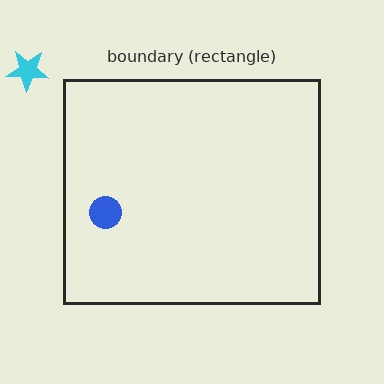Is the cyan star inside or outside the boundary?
Outside.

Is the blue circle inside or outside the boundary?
Inside.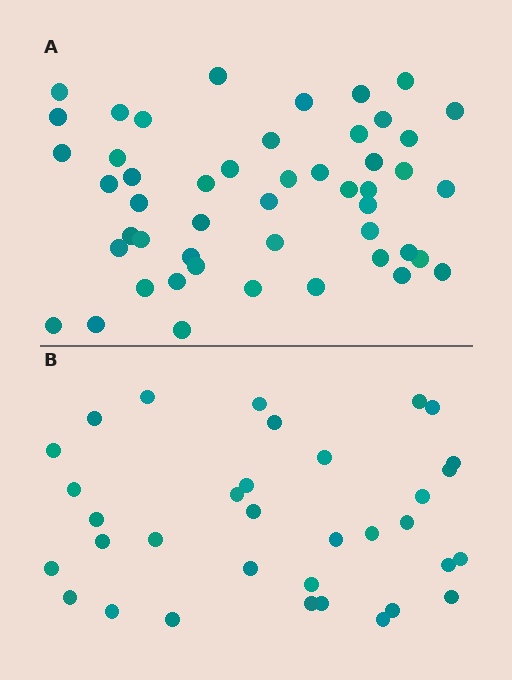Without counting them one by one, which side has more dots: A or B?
Region A (the top region) has more dots.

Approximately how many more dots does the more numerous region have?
Region A has approximately 15 more dots than region B.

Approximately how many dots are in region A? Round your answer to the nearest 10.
About 50 dots. (The exact count is 49, which rounds to 50.)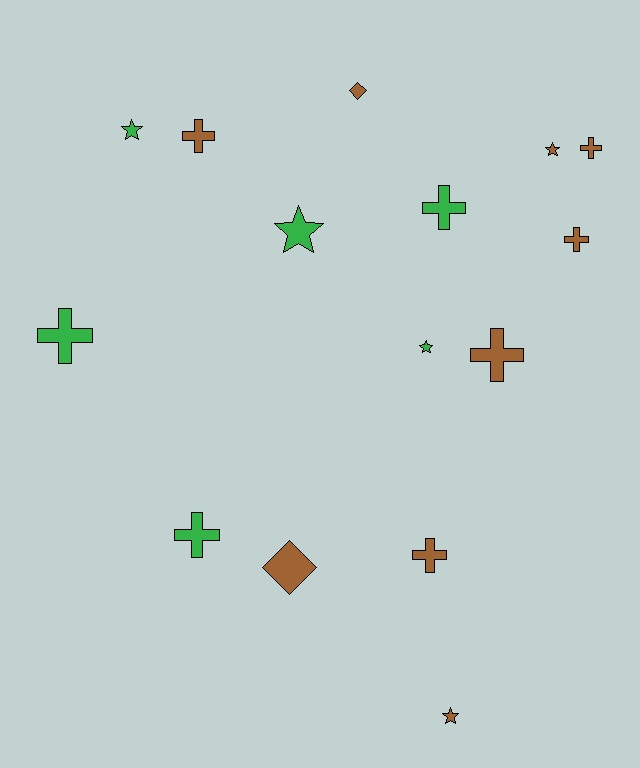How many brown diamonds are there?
There are 2 brown diamonds.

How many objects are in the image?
There are 15 objects.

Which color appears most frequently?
Brown, with 9 objects.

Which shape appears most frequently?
Cross, with 8 objects.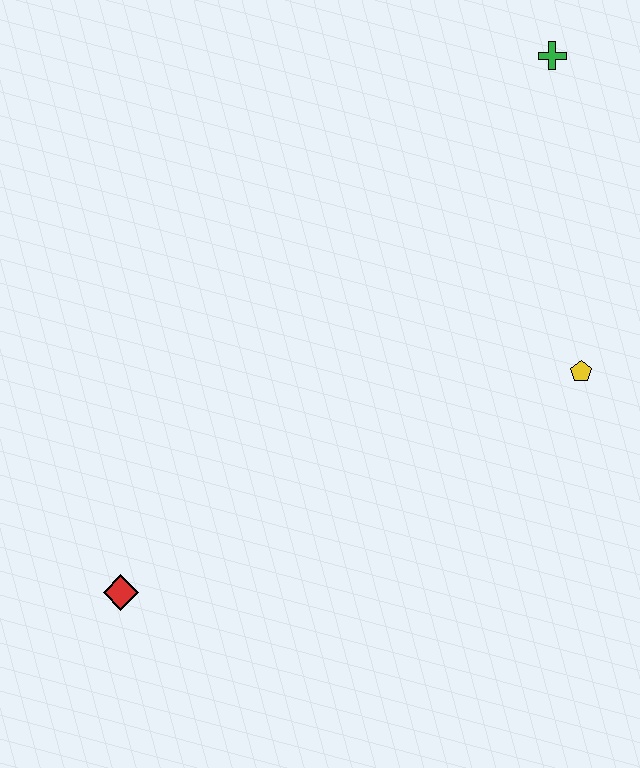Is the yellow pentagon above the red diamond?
Yes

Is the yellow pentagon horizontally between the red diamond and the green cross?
No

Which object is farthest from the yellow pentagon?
The red diamond is farthest from the yellow pentagon.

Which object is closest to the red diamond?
The yellow pentagon is closest to the red diamond.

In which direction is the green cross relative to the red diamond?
The green cross is above the red diamond.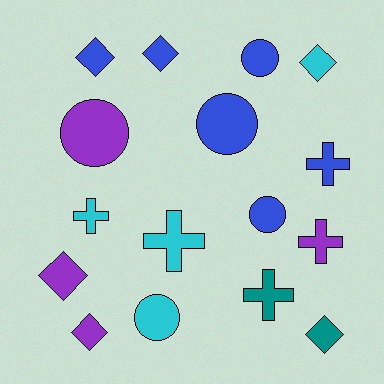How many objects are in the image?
There are 16 objects.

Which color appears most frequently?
Blue, with 6 objects.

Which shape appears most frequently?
Diamond, with 6 objects.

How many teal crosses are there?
There is 1 teal cross.